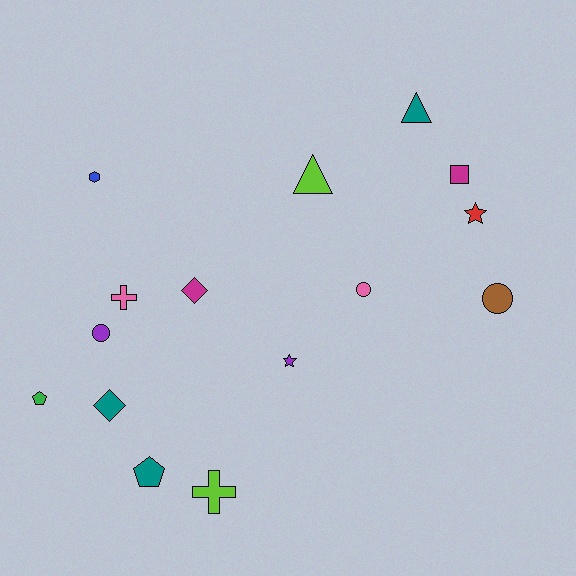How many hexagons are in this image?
There is 1 hexagon.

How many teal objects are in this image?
There are 3 teal objects.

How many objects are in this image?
There are 15 objects.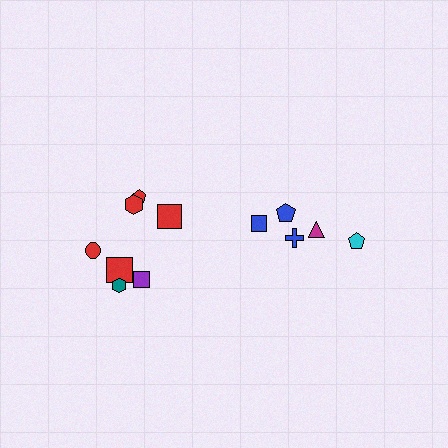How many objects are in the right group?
There are 5 objects.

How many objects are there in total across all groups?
There are 12 objects.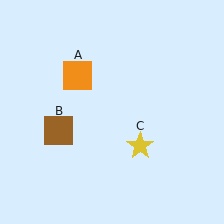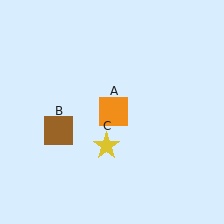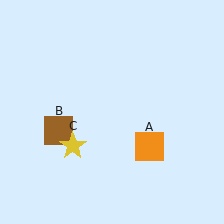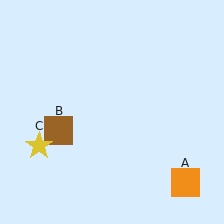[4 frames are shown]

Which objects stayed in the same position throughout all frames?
Brown square (object B) remained stationary.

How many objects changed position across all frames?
2 objects changed position: orange square (object A), yellow star (object C).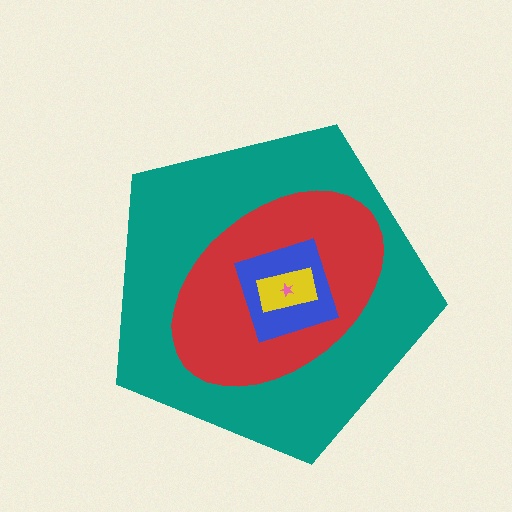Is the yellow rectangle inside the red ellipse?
Yes.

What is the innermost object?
The pink star.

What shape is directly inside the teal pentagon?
The red ellipse.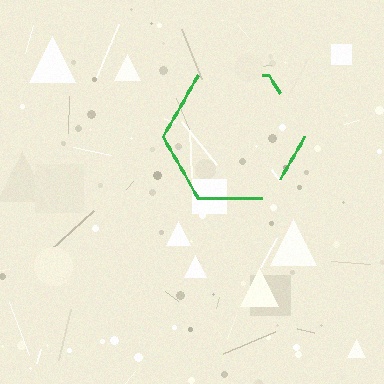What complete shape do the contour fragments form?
The contour fragments form a hexagon.